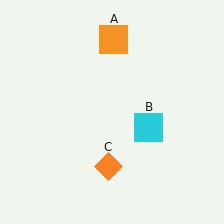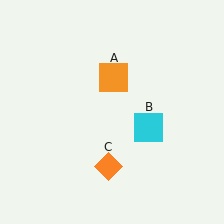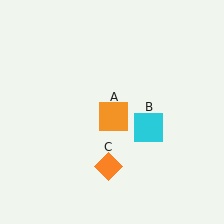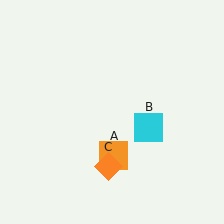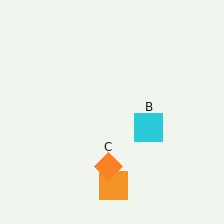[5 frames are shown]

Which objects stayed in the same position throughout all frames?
Cyan square (object B) and orange diamond (object C) remained stationary.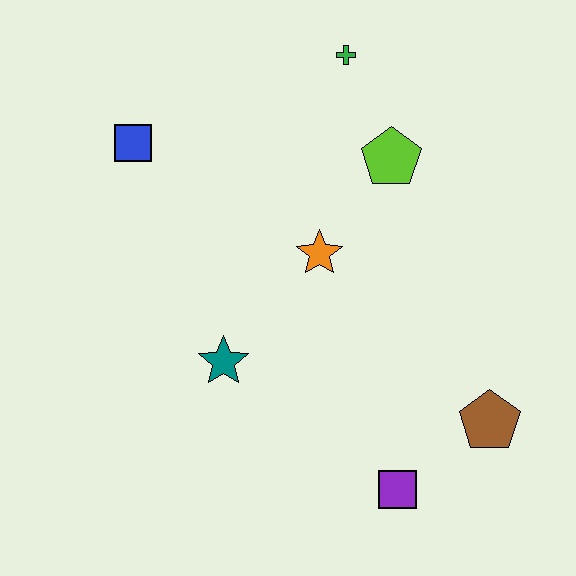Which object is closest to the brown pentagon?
The purple square is closest to the brown pentagon.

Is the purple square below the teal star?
Yes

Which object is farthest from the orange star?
The purple square is farthest from the orange star.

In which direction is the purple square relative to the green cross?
The purple square is below the green cross.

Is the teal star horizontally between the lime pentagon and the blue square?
Yes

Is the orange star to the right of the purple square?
No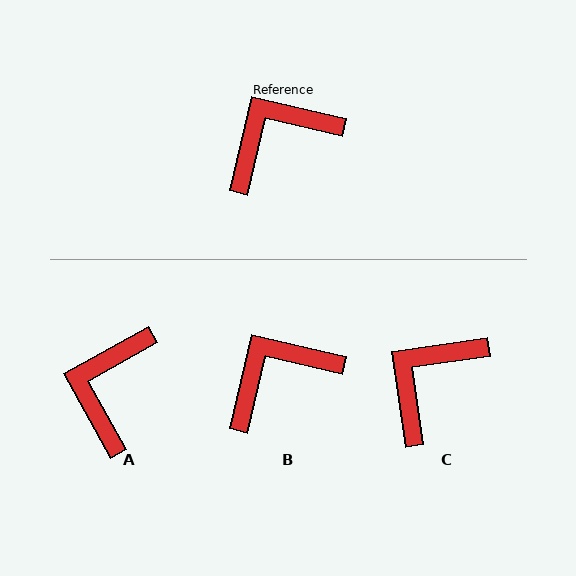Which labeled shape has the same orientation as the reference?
B.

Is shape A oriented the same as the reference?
No, it is off by about 42 degrees.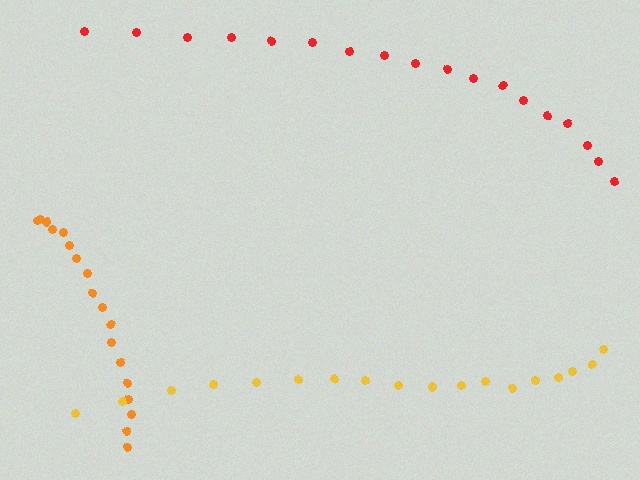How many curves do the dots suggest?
There are 3 distinct paths.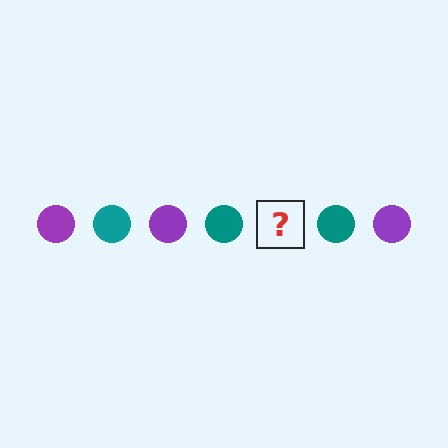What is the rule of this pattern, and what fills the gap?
The rule is that the pattern cycles through purple, teal circles. The gap should be filled with a purple circle.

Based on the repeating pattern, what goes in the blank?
The blank should be a purple circle.